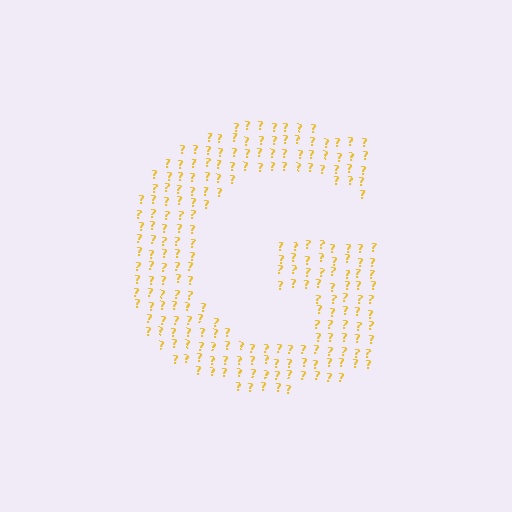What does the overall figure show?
The overall figure shows the letter G.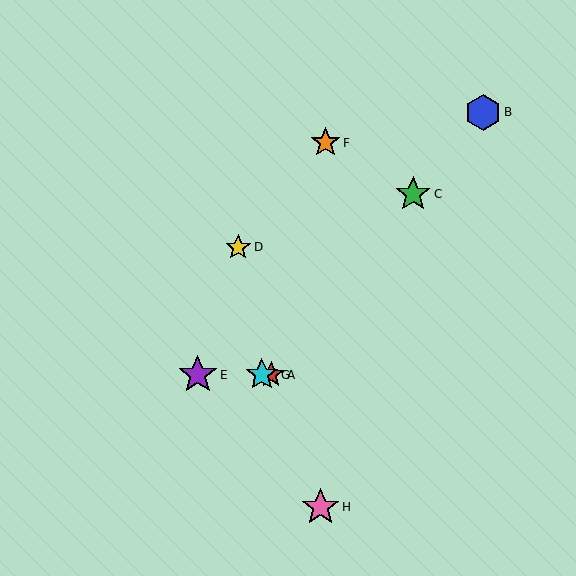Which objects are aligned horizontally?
Objects A, E, G are aligned horizontally.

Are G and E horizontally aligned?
Yes, both are at y≈375.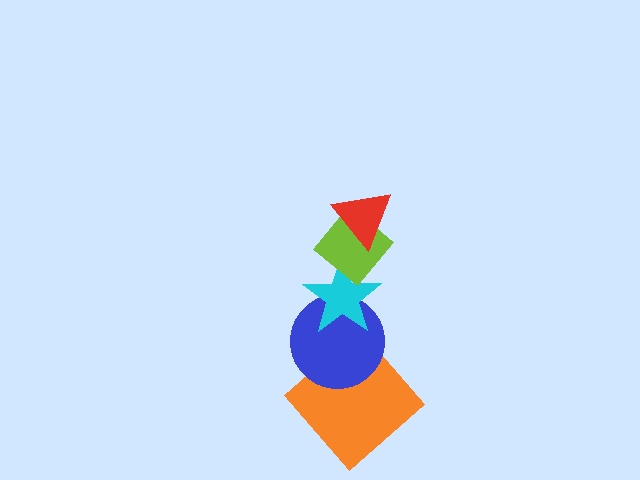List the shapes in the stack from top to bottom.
From top to bottom: the red triangle, the lime diamond, the cyan star, the blue circle, the orange diamond.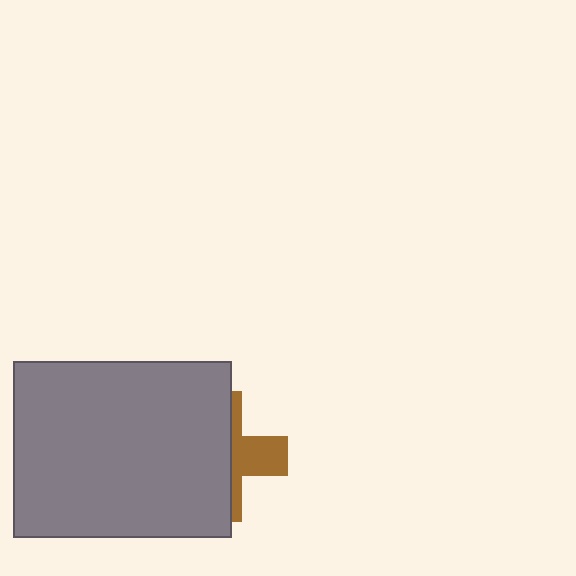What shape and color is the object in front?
The object in front is a gray rectangle.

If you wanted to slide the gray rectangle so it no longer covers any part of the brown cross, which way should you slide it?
Slide it left — that is the most direct way to separate the two shapes.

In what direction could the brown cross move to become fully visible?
The brown cross could move right. That would shift it out from behind the gray rectangle entirely.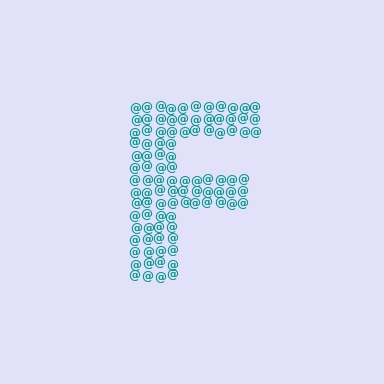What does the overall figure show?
The overall figure shows the letter F.